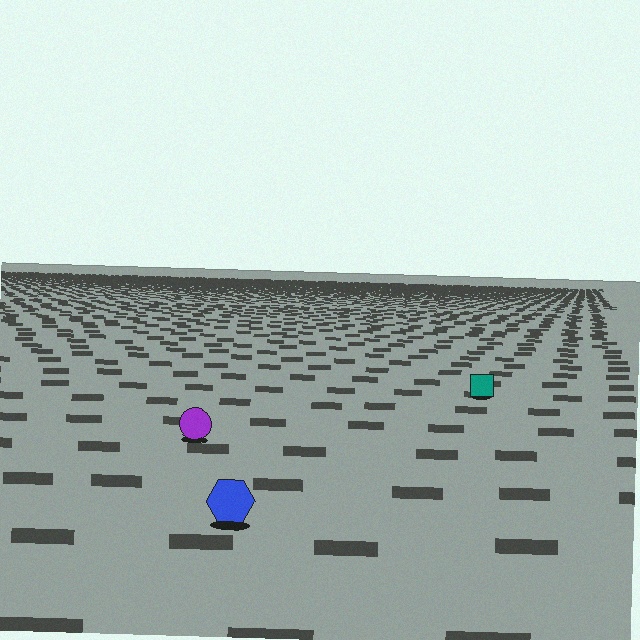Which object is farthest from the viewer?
The teal square is farthest from the viewer. It appears smaller and the ground texture around it is denser.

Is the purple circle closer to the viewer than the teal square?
Yes. The purple circle is closer — you can tell from the texture gradient: the ground texture is coarser near it.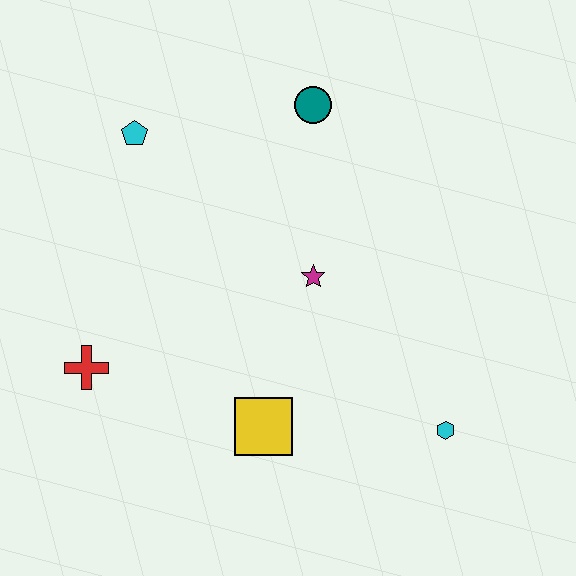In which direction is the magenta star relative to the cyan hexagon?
The magenta star is above the cyan hexagon.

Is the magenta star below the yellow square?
No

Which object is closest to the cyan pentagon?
The teal circle is closest to the cyan pentagon.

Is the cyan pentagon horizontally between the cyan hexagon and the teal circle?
No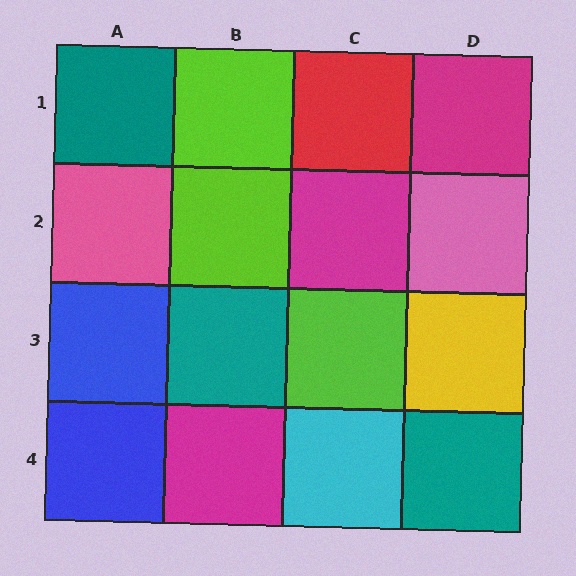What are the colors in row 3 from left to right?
Blue, teal, lime, yellow.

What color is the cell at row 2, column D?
Pink.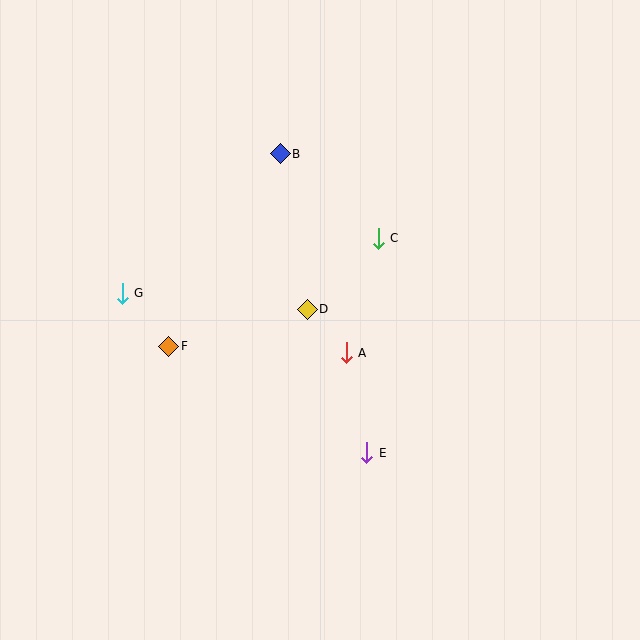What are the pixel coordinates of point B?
Point B is at (280, 154).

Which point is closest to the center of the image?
Point D at (307, 309) is closest to the center.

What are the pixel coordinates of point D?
Point D is at (307, 309).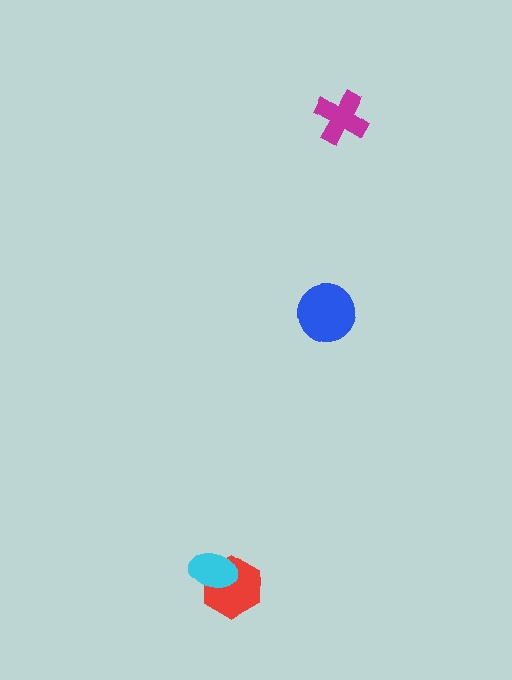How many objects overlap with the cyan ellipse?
1 object overlaps with the cyan ellipse.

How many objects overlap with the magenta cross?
0 objects overlap with the magenta cross.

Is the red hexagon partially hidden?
Yes, it is partially covered by another shape.